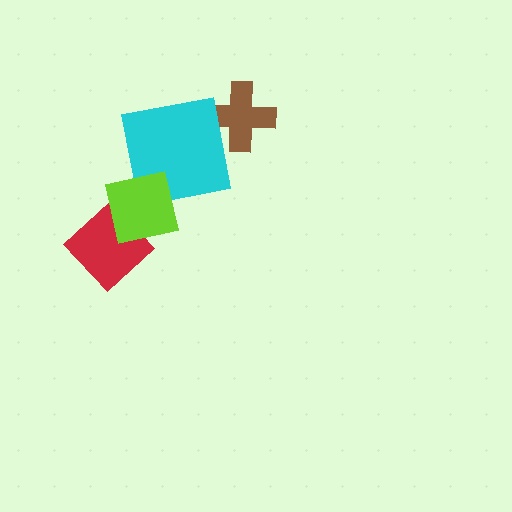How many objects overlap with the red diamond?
1 object overlaps with the red diamond.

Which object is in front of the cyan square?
The lime square is in front of the cyan square.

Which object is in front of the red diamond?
The lime square is in front of the red diamond.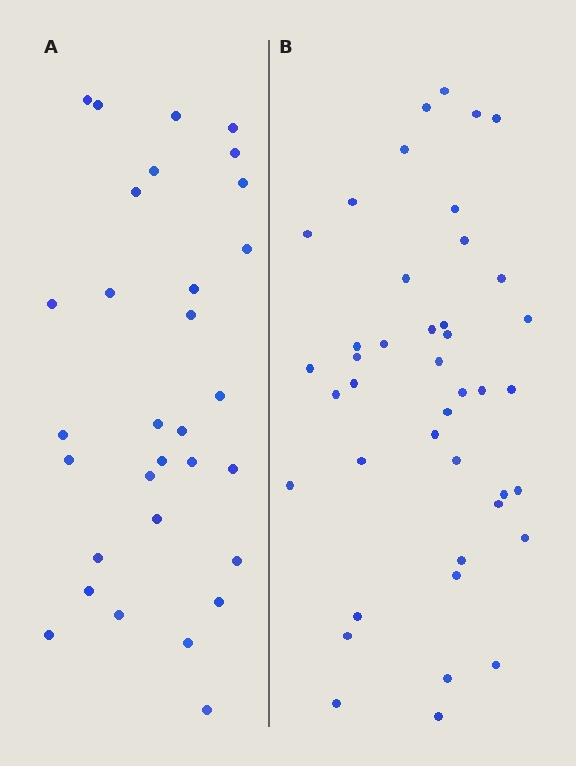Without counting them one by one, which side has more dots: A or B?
Region B (the right region) has more dots.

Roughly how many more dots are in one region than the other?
Region B has roughly 12 or so more dots than region A.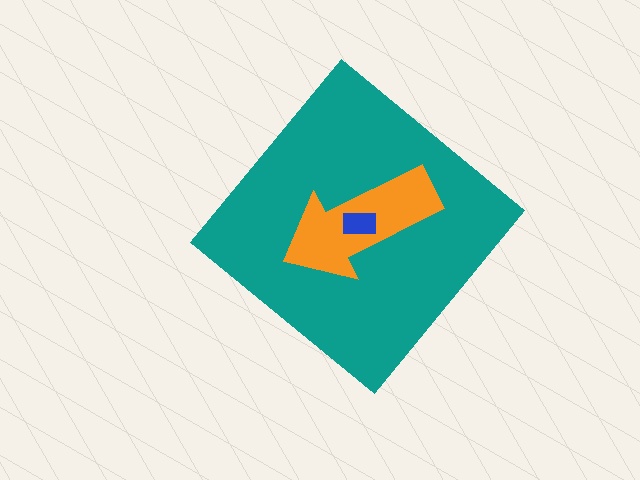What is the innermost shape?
The blue rectangle.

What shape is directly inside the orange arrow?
The blue rectangle.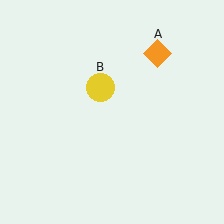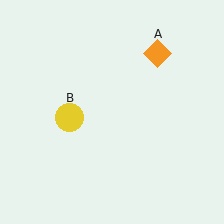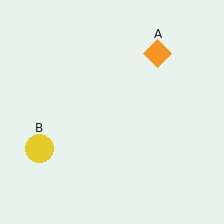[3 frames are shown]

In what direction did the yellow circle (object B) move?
The yellow circle (object B) moved down and to the left.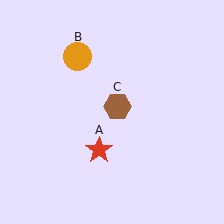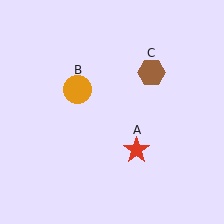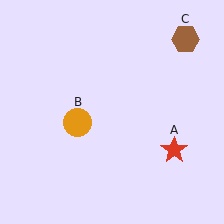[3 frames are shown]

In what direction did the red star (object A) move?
The red star (object A) moved right.